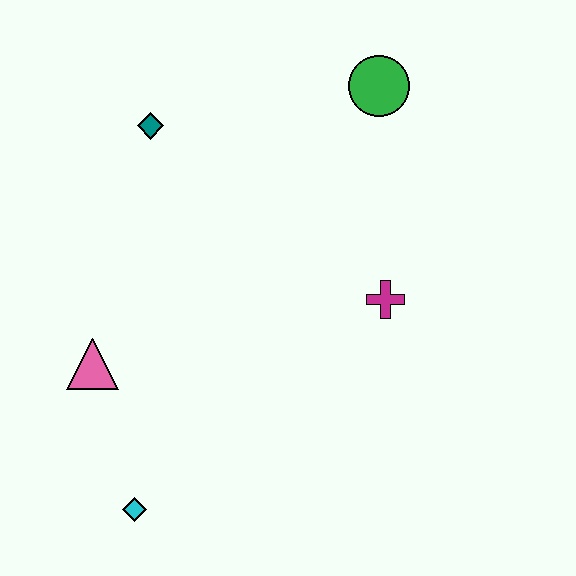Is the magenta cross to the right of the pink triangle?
Yes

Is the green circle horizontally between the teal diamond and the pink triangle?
No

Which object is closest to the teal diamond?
The green circle is closest to the teal diamond.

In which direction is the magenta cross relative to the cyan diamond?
The magenta cross is to the right of the cyan diamond.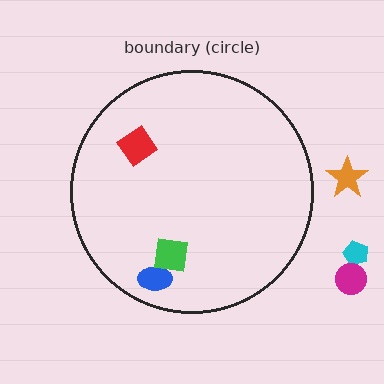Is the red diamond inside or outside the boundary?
Inside.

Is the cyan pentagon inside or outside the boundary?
Outside.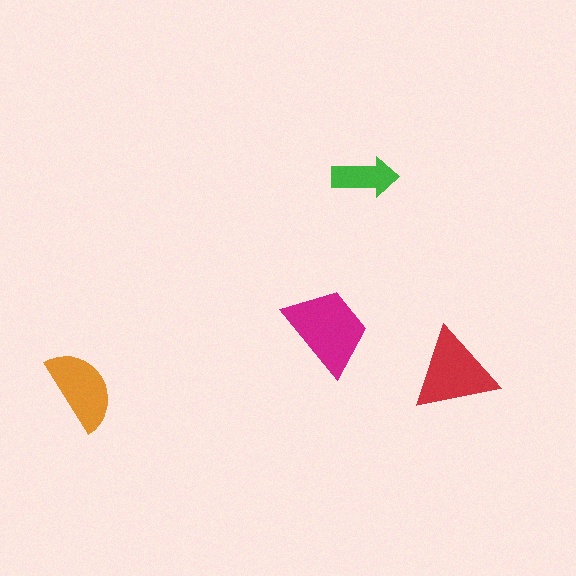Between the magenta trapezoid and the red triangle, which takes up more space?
The magenta trapezoid.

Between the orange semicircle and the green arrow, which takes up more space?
The orange semicircle.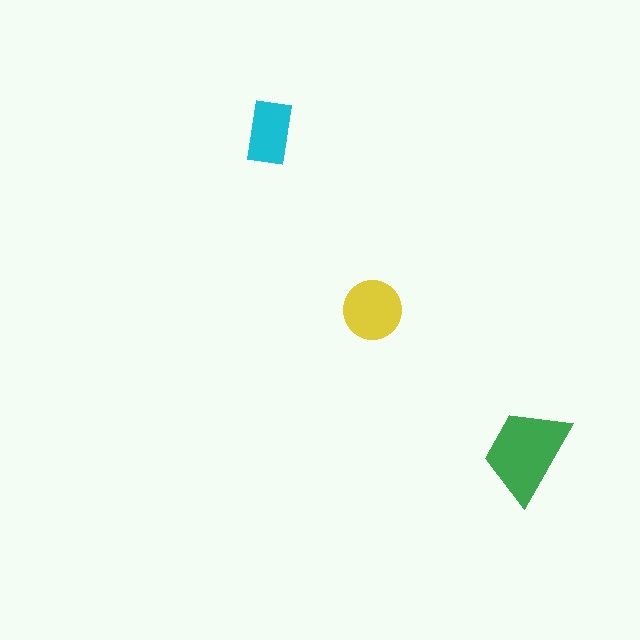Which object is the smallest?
The cyan rectangle.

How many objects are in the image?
There are 3 objects in the image.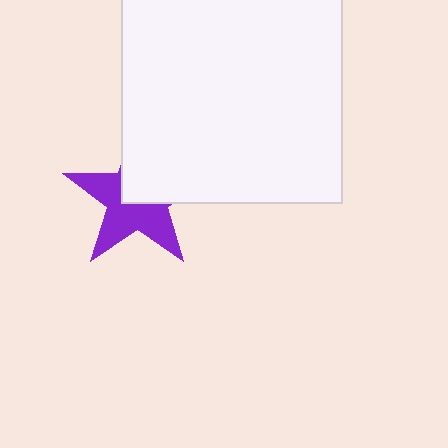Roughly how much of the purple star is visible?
About half of it is visible (roughly 57%).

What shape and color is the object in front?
The object in front is a white square.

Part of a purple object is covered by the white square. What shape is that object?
It is a star.